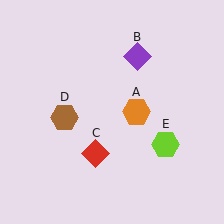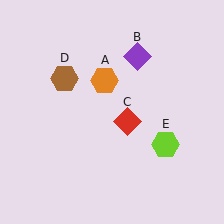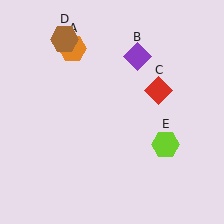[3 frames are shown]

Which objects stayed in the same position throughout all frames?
Purple diamond (object B) and lime hexagon (object E) remained stationary.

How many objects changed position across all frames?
3 objects changed position: orange hexagon (object A), red diamond (object C), brown hexagon (object D).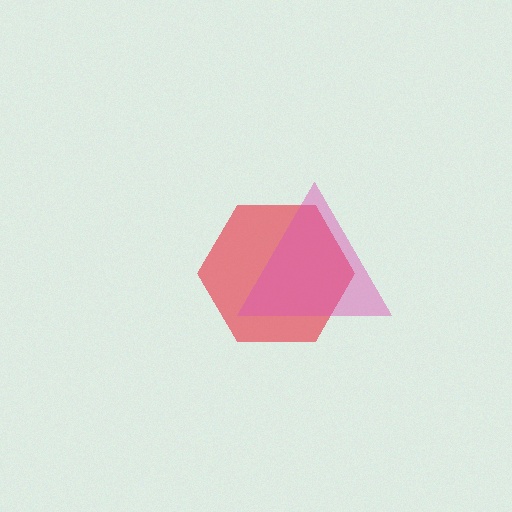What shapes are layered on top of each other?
The layered shapes are: a red hexagon, a pink triangle.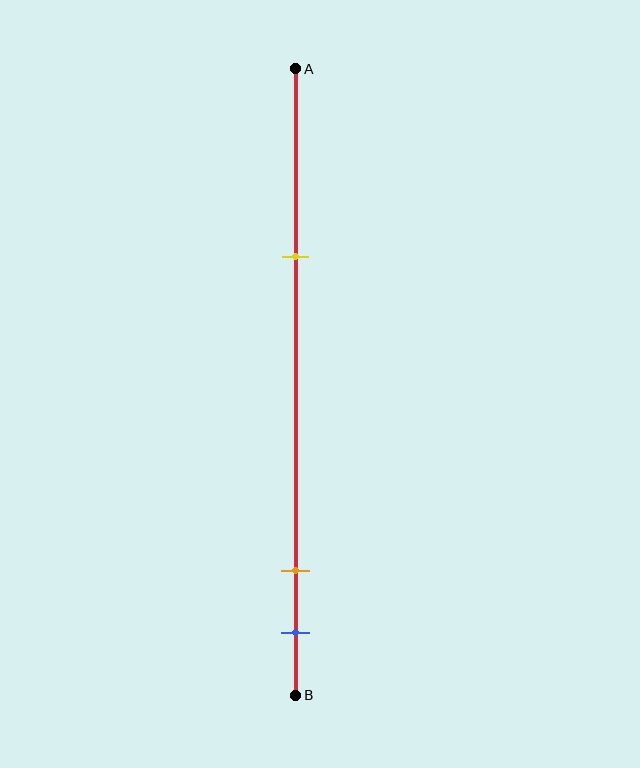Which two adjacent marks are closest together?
The orange and blue marks are the closest adjacent pair.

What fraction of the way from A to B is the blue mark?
The blue mark is approximately 90% (0.9) of the way from A to B.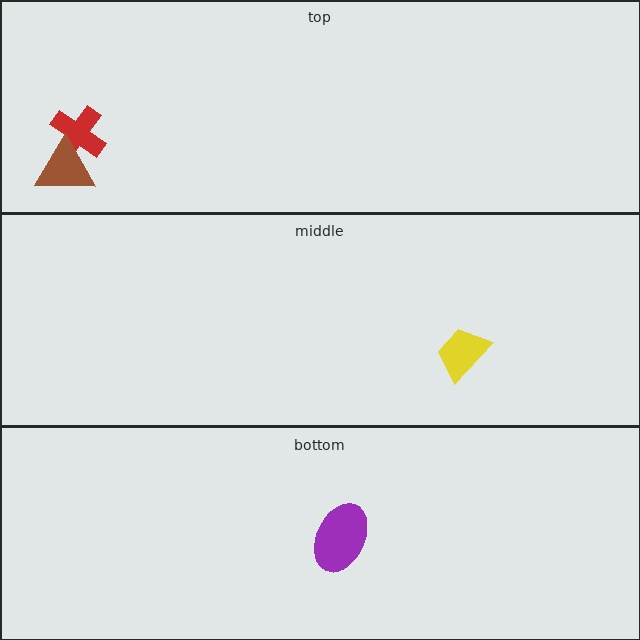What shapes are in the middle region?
The yellow trapezoid.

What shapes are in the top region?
The red cross, the brown triangle.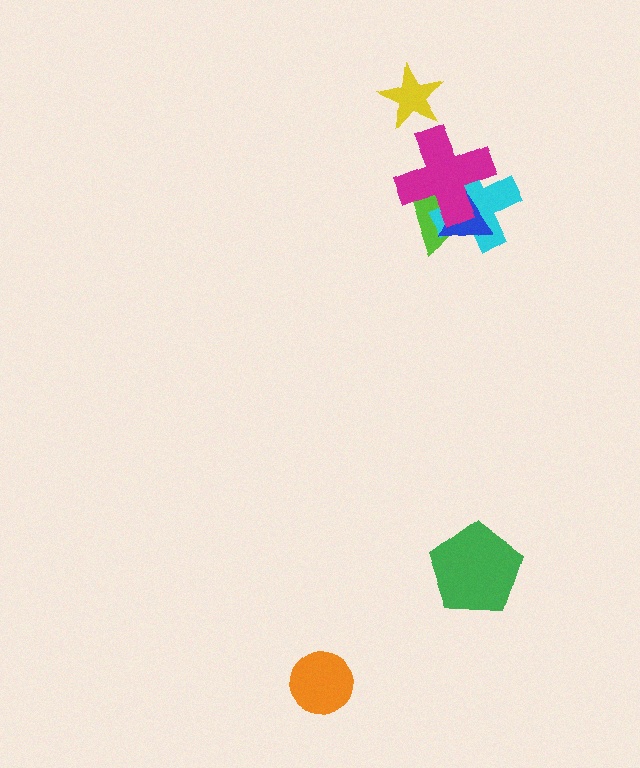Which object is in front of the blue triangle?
The magenta cross is in front of the blue triangle.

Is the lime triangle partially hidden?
Yes, it is partially covered by another shape.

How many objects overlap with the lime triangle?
3 objects overlap with the lime triangle.